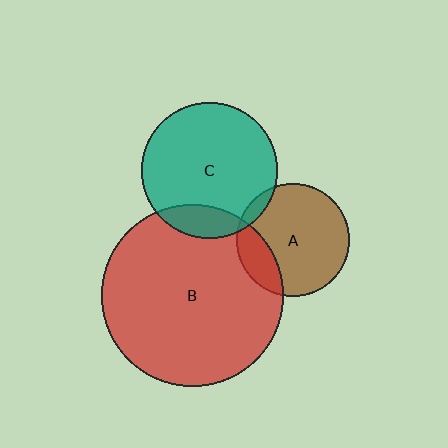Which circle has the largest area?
Circle B (red).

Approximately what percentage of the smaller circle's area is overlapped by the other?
Approximately 5%.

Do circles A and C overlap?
Yes.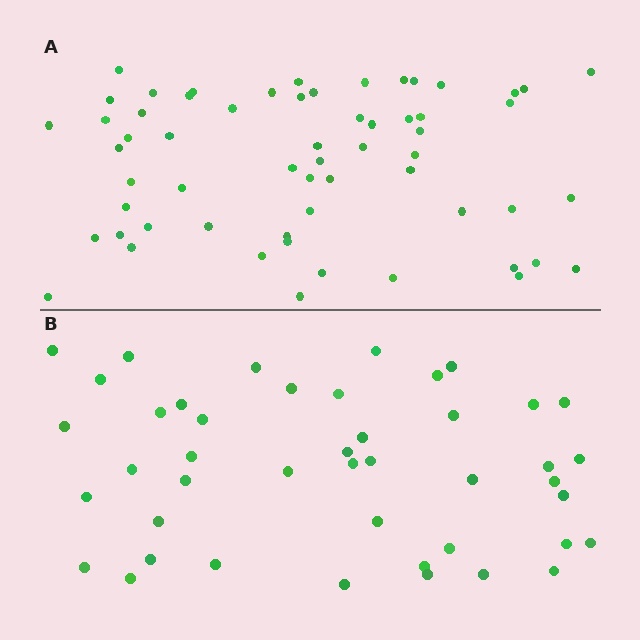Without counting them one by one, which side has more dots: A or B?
Region A (the top region) has more dots.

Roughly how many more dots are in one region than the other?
Region A has approximately 15 more dots than region B.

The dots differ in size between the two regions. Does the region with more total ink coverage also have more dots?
No. Region B has more total ink coverage because its dots are larger, but region A actually contains more individual dots. Total area can be misleading — the number of items is what matters here.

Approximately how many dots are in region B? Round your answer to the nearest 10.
About 40 dots. (The exact count is 44, which rounds to 40.)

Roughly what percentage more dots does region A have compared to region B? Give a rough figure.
About 35% more.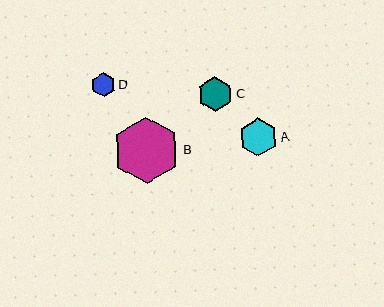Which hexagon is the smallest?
Hexagon D is the smallest with a size of approximately 24 pixels.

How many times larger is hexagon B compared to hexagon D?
Hexagon B is approximately 2.8 times the size of hexagon D.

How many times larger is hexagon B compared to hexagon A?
Hexagon B is approximately 1.8 times the size of hexagon A.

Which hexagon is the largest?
Hexagon B is the largest with a size of approximately 67 pixels.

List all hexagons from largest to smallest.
From largest to smallest: B, A, C, D.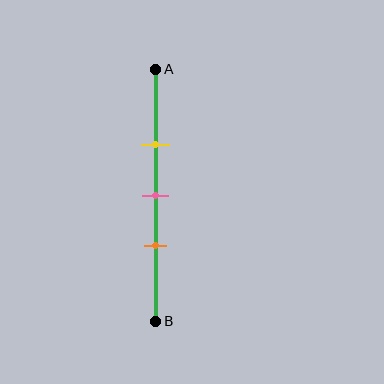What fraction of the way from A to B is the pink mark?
The pink mark is approximately 50% (0.5) of the way from A to B.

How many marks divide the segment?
There are 3 marks dividing the segment.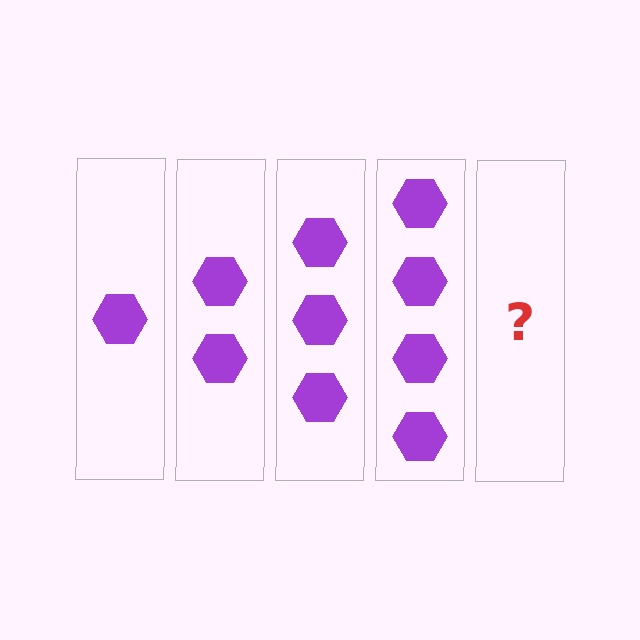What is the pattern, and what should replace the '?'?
The pattern is that each step adds one more hexagon. The '?' should be 5 hexagons.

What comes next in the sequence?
The next element should be 5 hexagons.